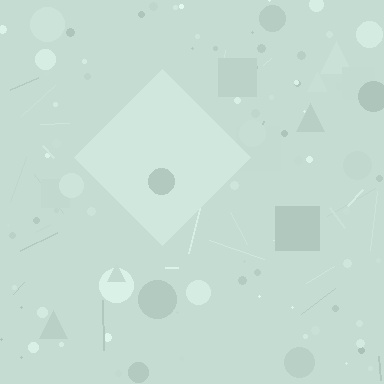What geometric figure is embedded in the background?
A diamond is embedded in the background.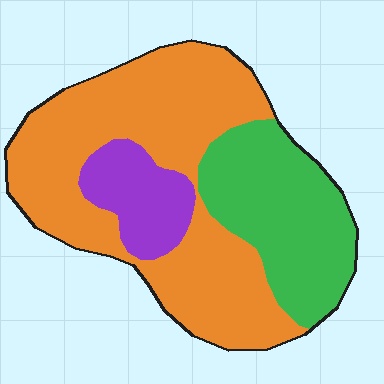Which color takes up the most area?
Orange, at roughly 60%.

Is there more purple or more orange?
Orange.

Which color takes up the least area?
Purple, at roughly 15%.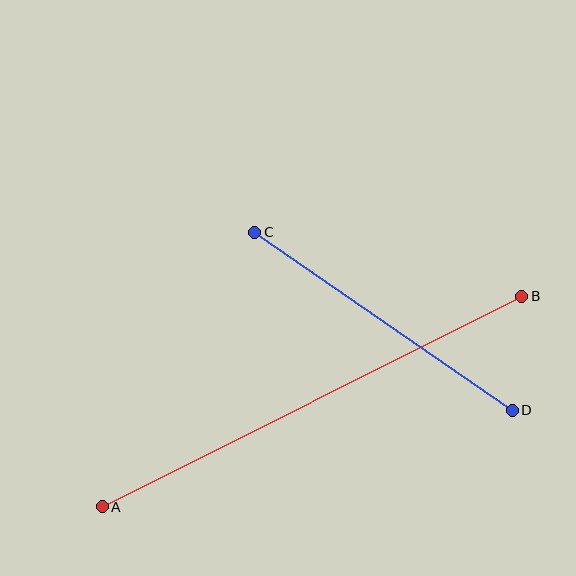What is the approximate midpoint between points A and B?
The midpoint is at approximately (312, 401) pixels.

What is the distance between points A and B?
The distance is approximately 469 pixels.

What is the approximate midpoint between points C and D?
The midpoint is at approximately (383, 321) pixels.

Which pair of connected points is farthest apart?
Points A and B are farthest apart.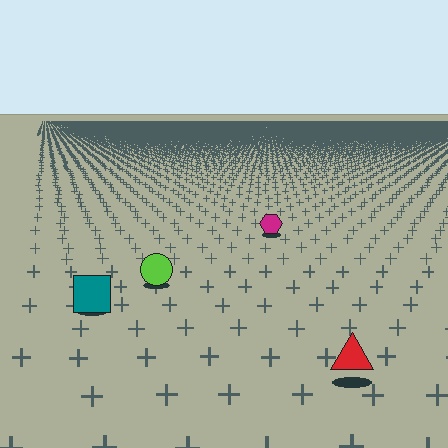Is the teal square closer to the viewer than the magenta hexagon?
Yes. The teal square is closer — you can tell from the texture gradient: the ground texture is coarser near it.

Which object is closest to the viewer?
The red triangle is closest. The texture marks near it are larger and more spread out.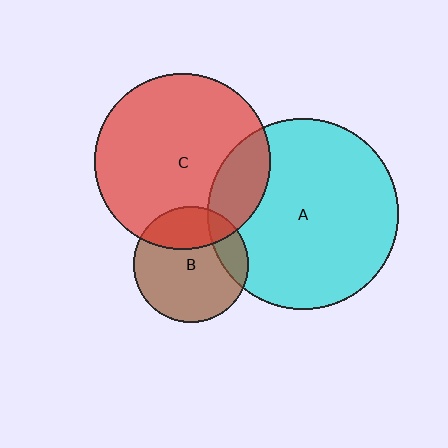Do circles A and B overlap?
Yes.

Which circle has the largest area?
Circle A (cyan).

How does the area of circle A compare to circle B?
Approximately 2.7 times.